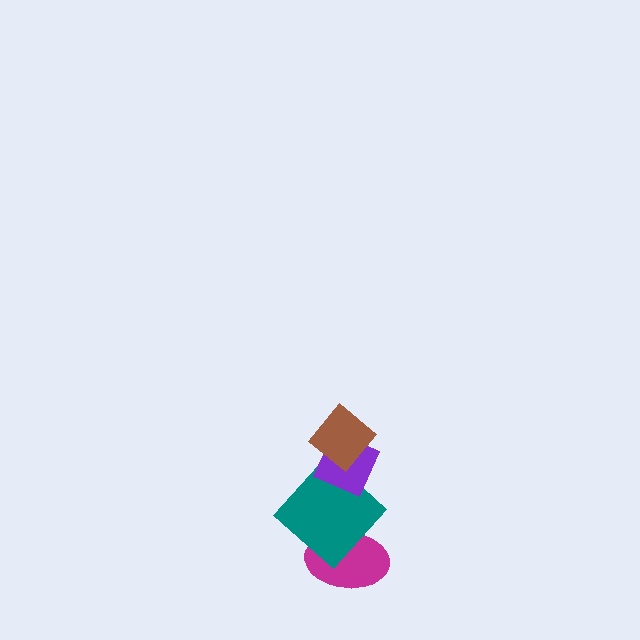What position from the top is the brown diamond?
The brown diamond is 1st from the top.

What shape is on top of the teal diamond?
The purple diamond is on top of the teal diamond.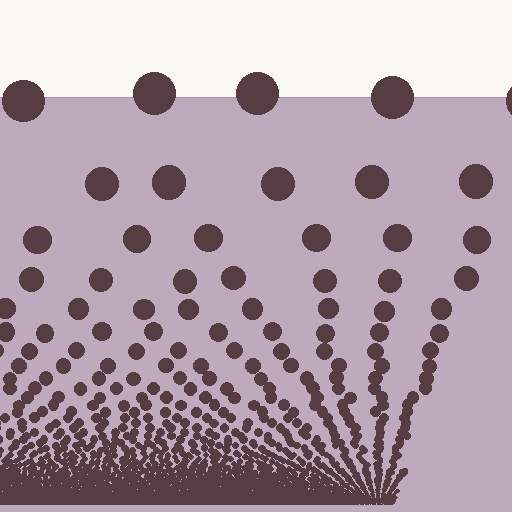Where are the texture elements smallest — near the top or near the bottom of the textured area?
Near the bottom.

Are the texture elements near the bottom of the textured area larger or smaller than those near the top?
Smaller. The gradient is inverted — elements near the bottom are smaller and denser.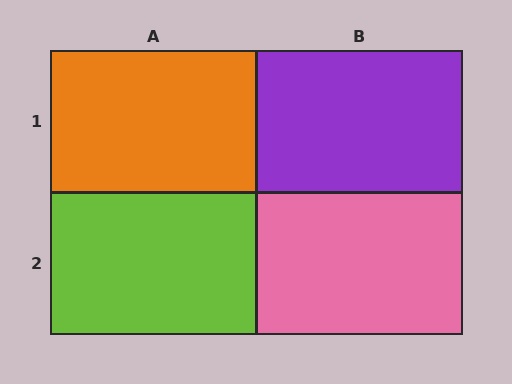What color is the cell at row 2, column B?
Pink.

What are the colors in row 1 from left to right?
Orange, purple.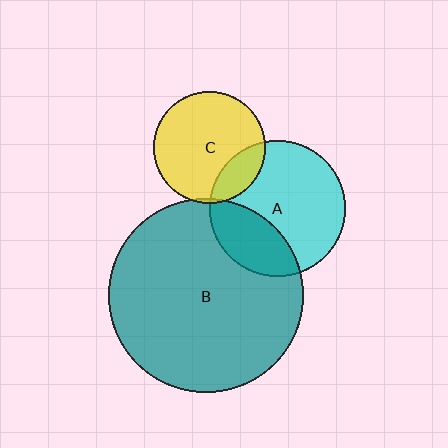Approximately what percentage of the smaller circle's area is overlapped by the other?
Approximately 30%.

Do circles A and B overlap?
Yes.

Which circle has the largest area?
Circle B (teal).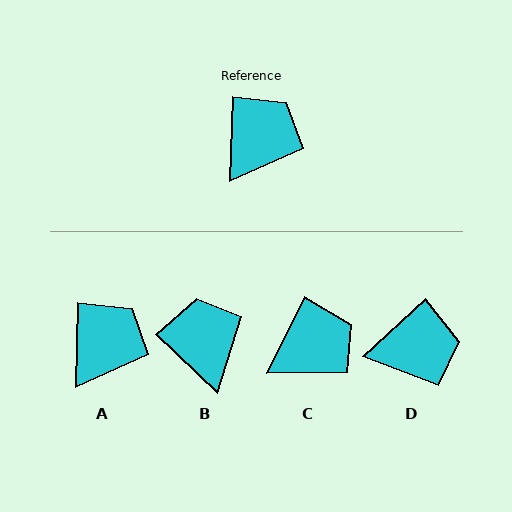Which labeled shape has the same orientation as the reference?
A.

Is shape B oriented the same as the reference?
No, it is off by about 48 degrees.